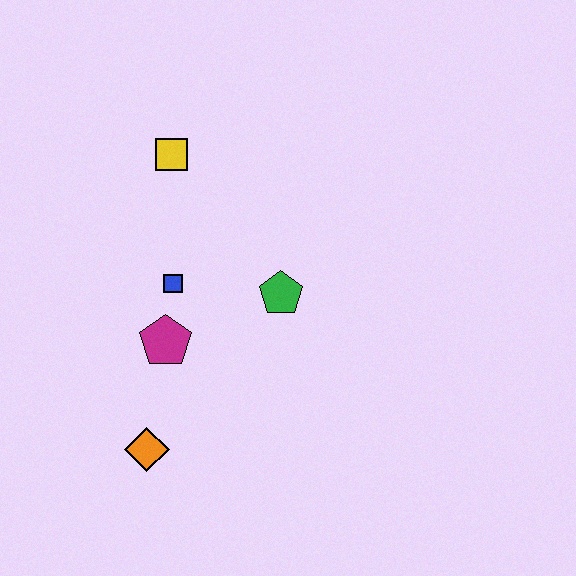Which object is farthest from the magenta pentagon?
The yellow square is farthest from the magenta pentagon.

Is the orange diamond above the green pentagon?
No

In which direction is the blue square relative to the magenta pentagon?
The blue square is above the magenta pentagon.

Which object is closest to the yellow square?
The blue square is closest to the yellow square.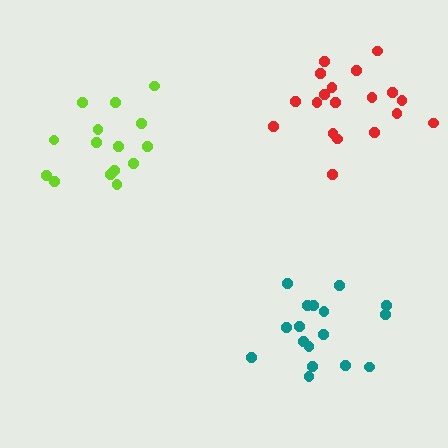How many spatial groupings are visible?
There are 3 spatial groupings.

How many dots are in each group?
Group 1: 19 dots, Group 2: 17 dots, Group 3: 15 dots (51 total).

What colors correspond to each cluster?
The clusters are colored: red, teal, lime.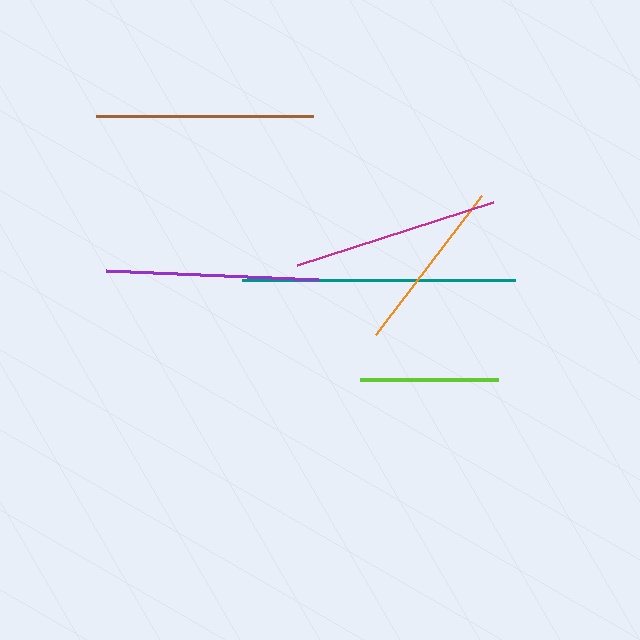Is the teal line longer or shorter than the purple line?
The teal line is longer than the purple line.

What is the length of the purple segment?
The purple segment is approximately 213 pixels long.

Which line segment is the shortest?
The lime line is the shortest at approximately 137 pixels.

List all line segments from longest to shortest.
From longest to shortest: teal, brown, purple, magenta, orange, lime.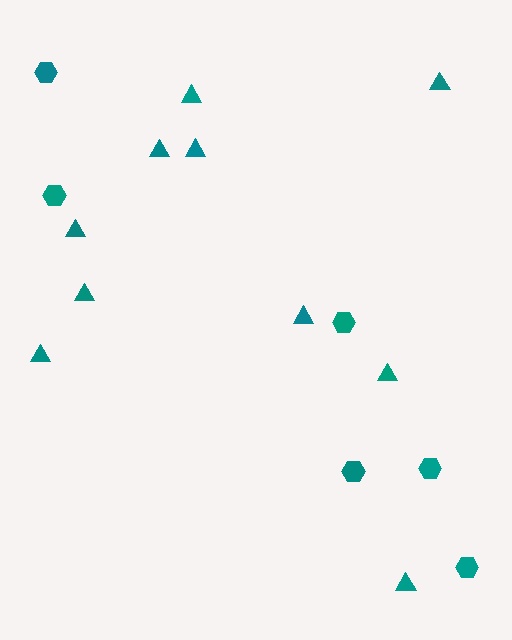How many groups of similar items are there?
There are 2 groups: one group of triangles (10) and one group of hexagons (6).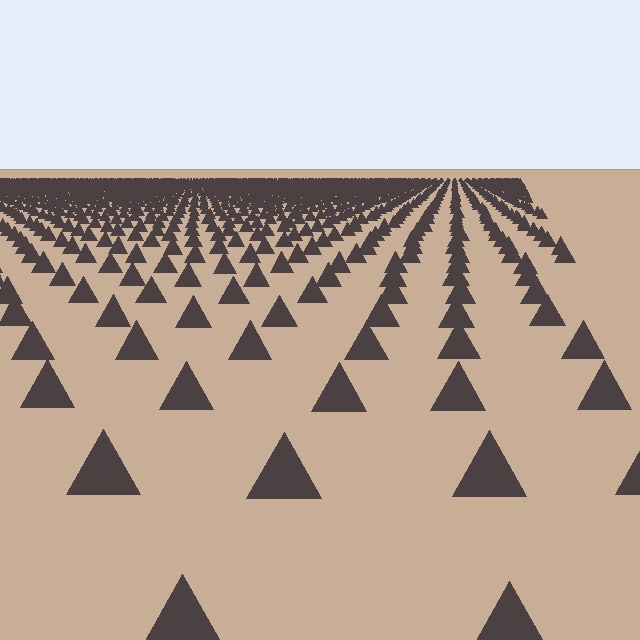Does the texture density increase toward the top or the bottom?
Density increases toward the top.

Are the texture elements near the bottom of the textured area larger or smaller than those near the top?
Larger. Near the bottom, elements are closer to the viewer and appear at a bigger on-screen size.